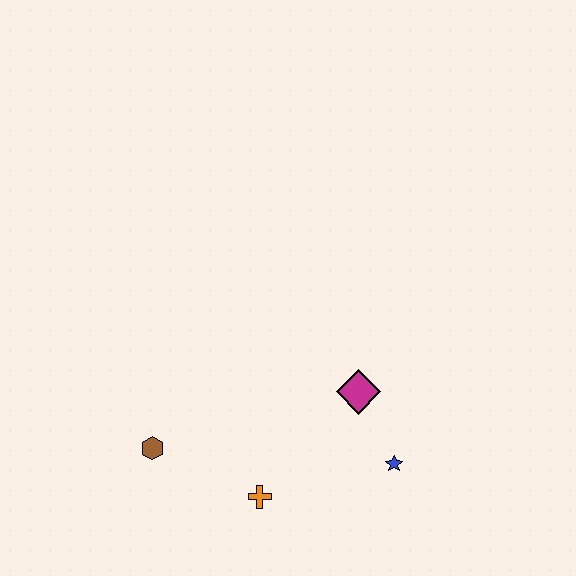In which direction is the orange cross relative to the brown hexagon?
The orange cross is to the right of the brown hexagon.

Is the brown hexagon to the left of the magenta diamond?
Yes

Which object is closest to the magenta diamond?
The blue star is closest to the magenta diamond.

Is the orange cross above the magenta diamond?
No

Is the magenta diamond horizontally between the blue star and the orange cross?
Yes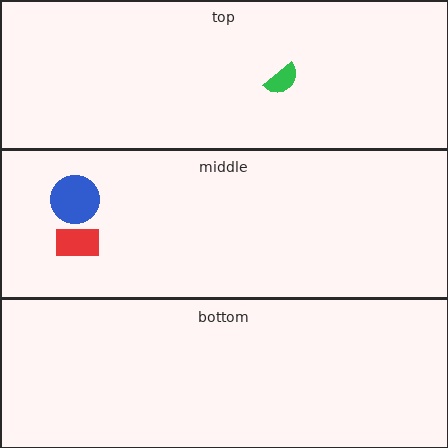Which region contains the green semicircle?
The top region.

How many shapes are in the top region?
1.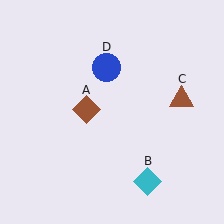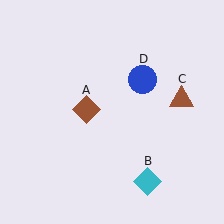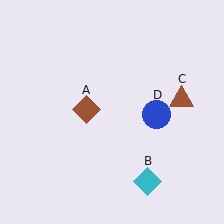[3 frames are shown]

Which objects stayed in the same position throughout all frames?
Brown diamond (object A) and cyan diamond (object B) and brown triangle (object C) remained stationary.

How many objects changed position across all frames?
1 object changed position: blue circle (object D).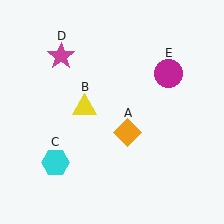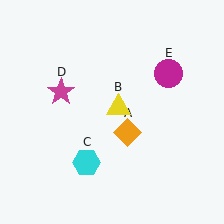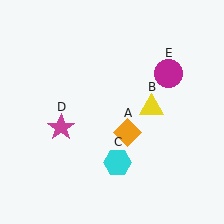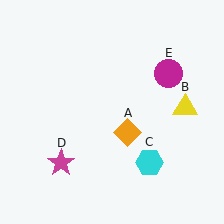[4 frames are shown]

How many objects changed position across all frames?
3 objects changed position: yellow triangle (object B), cyan hexagon (object C), magenta star (object D).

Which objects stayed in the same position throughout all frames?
Orange diamond (object A) and magenta circle (object E) remained stationary.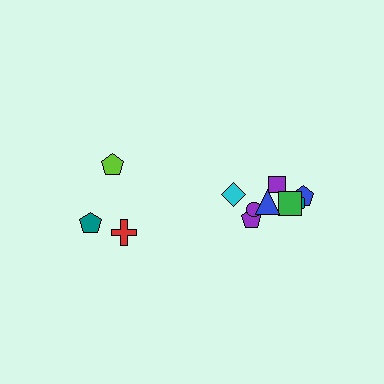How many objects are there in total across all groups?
There are 11 objects.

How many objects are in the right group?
There are 8 objects.